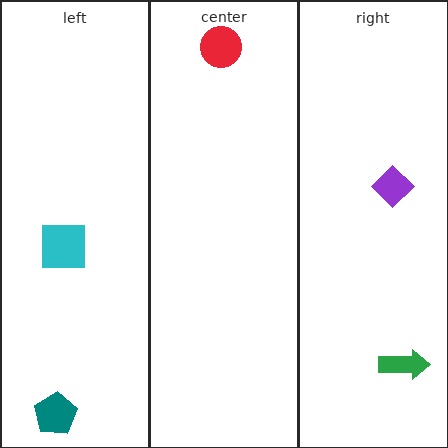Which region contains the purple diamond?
The right region.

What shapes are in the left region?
The teal pentagon, the cyan square.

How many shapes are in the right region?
2.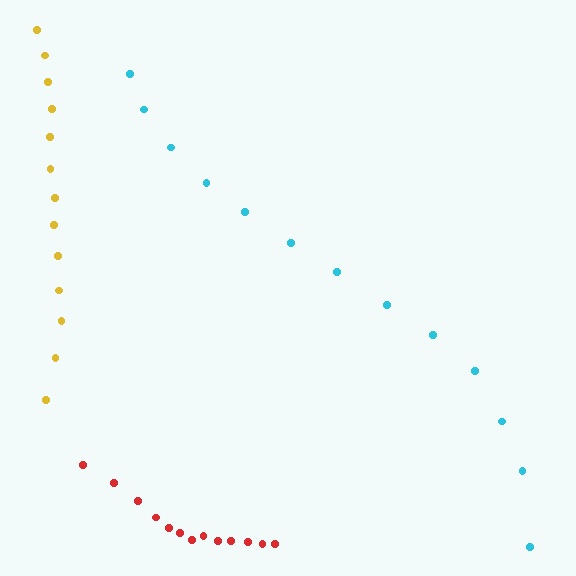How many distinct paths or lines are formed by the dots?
There are 3 distinct paths.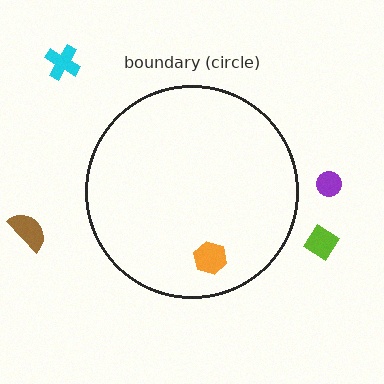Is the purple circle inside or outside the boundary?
Outside.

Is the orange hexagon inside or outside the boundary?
Inside.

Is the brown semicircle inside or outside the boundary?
Outside.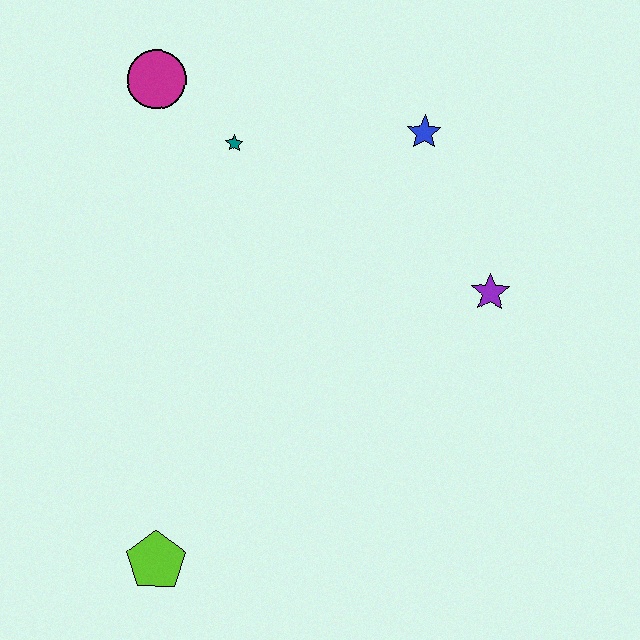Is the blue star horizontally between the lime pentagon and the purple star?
Yes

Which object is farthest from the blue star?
The lime pentagon is farthest from the blue star.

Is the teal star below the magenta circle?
Yes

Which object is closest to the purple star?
The blue star is closest to the purple star.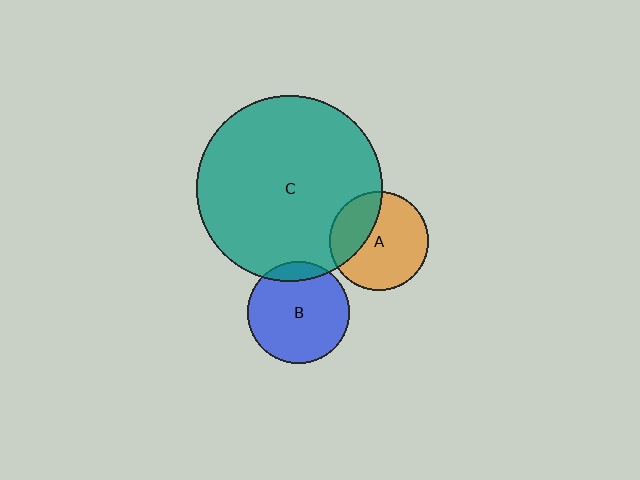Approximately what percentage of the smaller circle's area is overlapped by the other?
Approximately 10%.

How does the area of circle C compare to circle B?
Approximately 3.4 times.